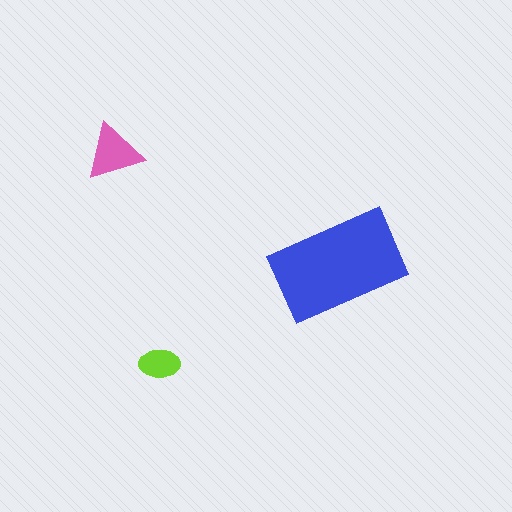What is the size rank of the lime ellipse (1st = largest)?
3rd.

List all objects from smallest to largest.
The lime ellipse, the pink triangle, the blue rectangle.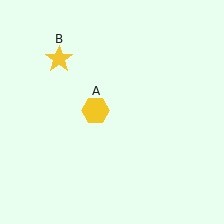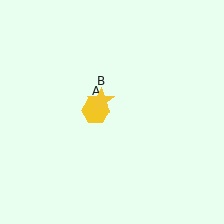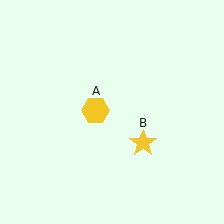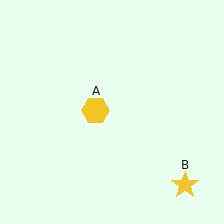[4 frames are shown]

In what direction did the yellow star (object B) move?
The yellow star (object B) moved down and to the right.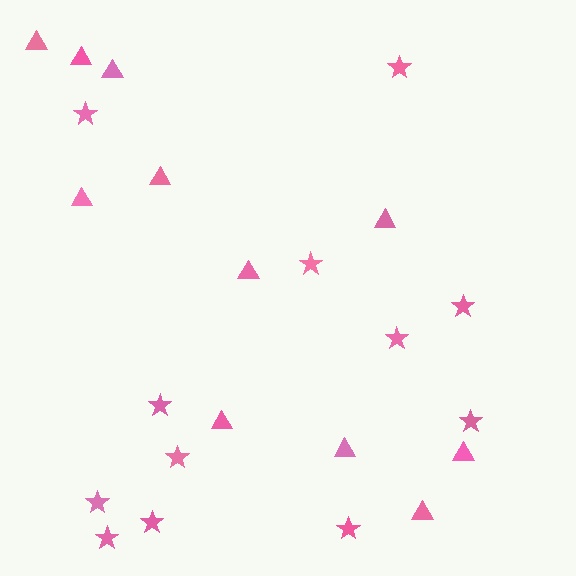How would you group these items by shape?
There are 2 groups: one group of triangles (11) and one group of stars (12).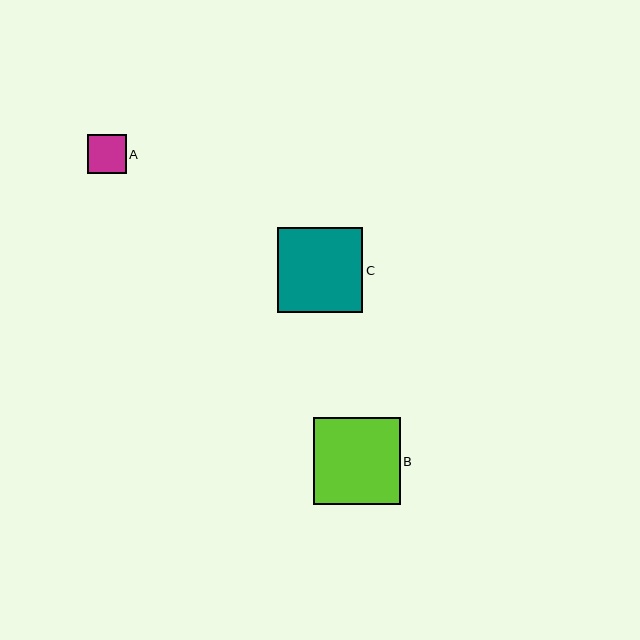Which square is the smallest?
Square A is the smallest with a size of approximately 39 pixels.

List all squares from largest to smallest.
From largest to smallest: B, C, A.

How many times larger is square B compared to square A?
Square B is approximately 2.2 times the size of square A.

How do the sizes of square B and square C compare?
Square B and square C are approximately the same size.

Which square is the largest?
Square B is the largest with a size of approximately 86 pixels.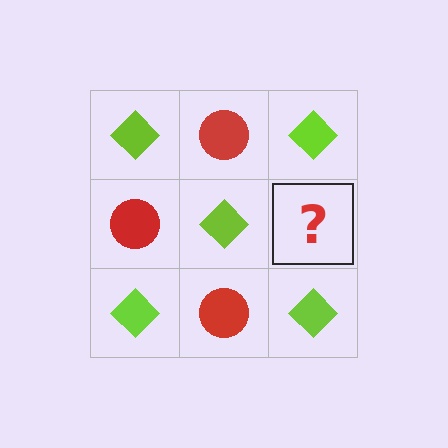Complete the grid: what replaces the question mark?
The question mark should be replaced with a red circle.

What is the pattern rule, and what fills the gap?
The rule is that it alternates lime diamond and red circle in a checkerboard pattern. The gap should be filled with a red circle.